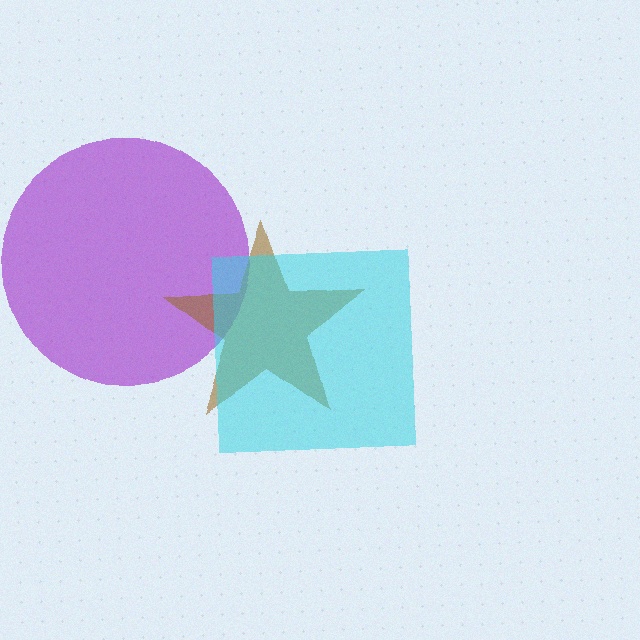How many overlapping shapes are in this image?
There are 3 overlapping shapes in the image.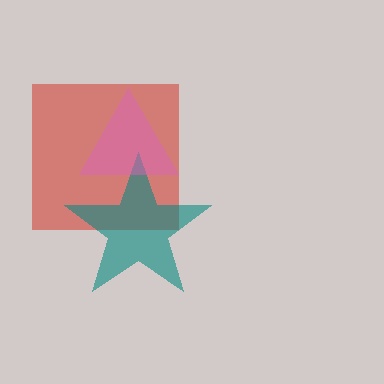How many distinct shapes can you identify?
There are 3 distinct shapes: a red square, a teal star, a pink triangle.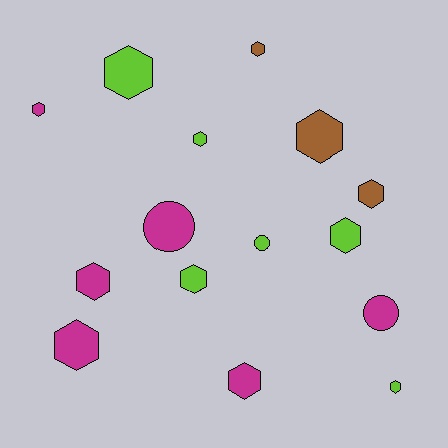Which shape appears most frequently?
Hexagon, with 12 objects.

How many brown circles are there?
There are no brown circles.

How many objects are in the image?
There are 15 objects.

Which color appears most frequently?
Lime, with 6 objects.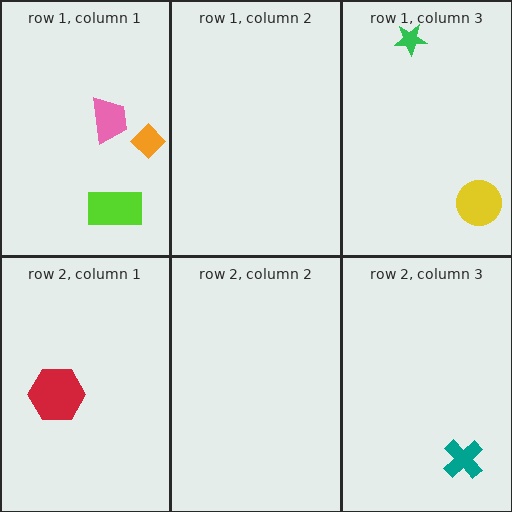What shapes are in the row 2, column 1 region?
The red hexagon.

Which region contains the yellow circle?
The row 1, column 3 region.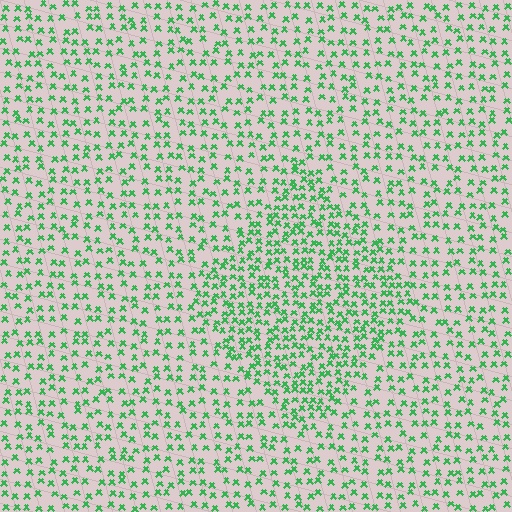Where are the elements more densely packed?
The elements are more densely packed inside the diamond boundary.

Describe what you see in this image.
The image contains small green elements arranged at two different densities. A diamond-shaped region is visible where the elements are more densely packed than the surrounding area.